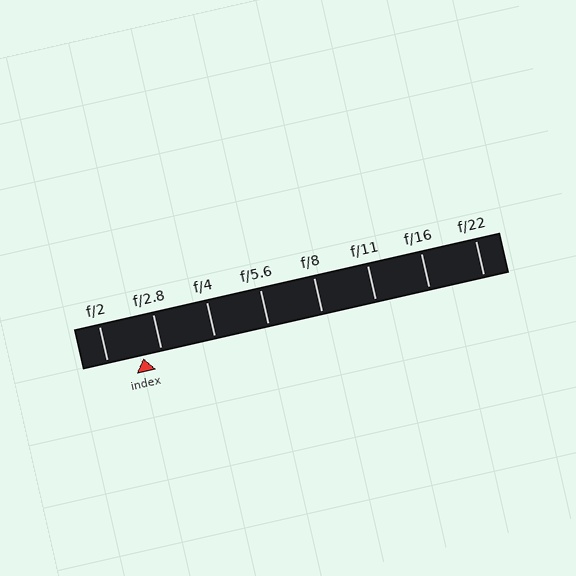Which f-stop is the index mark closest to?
The index mark is closest to f/2.8.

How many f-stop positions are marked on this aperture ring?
There are 8 f-stop positions marked.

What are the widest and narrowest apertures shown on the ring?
The widest aperture shown is f/2 and the narrowest is f/22.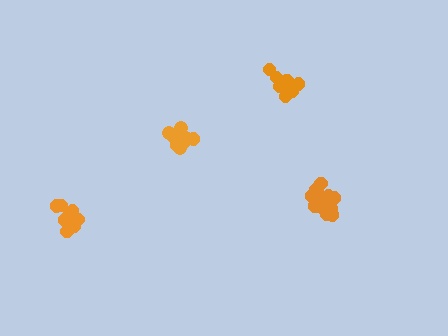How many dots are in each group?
Group 1: 10 dots, Group 2: 13 dots, Group 3: 10 dots, Group 4: 10 dots (43 total).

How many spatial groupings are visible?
There are 4 spatial groupings.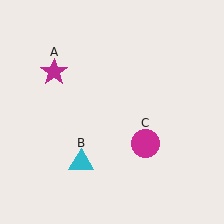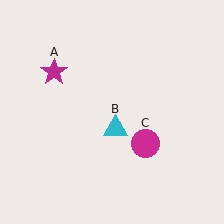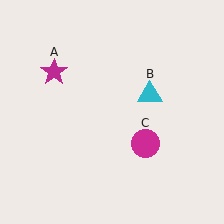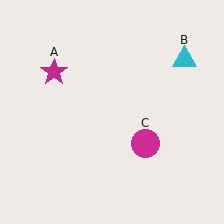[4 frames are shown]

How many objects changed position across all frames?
1 object changed position: cyan triangle (object B).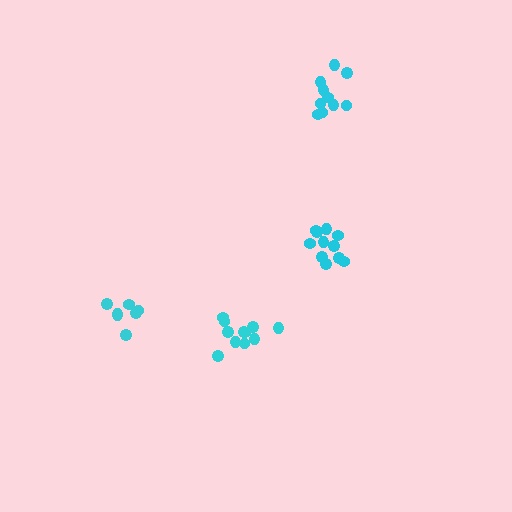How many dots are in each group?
Group 1: 11 dots, Group 2: 10 dots, Group 3: 11 dots, Group 4: 7 dots (39 total).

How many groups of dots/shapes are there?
There are 4 groups.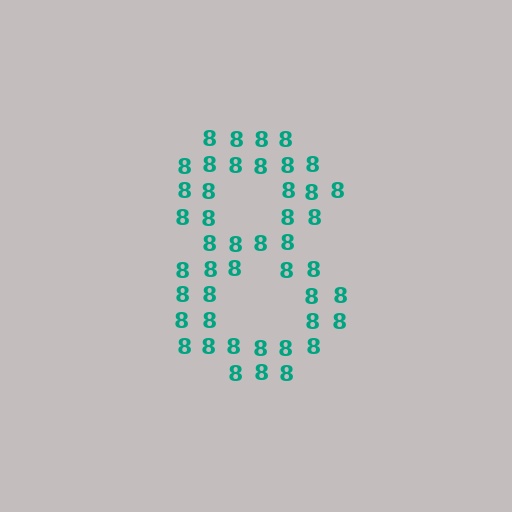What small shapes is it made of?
It is made of small digit 8's.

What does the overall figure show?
The overall figure shows the digit 8.